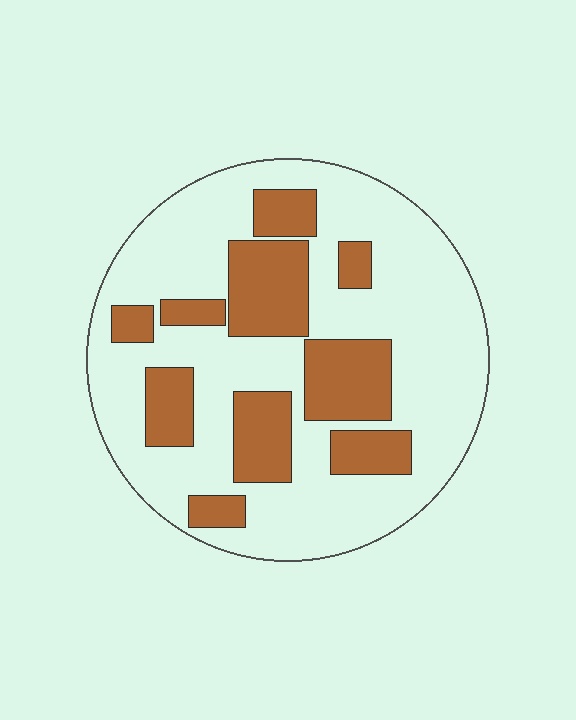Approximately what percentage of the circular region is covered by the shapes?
Approximately 30%.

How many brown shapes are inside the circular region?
10.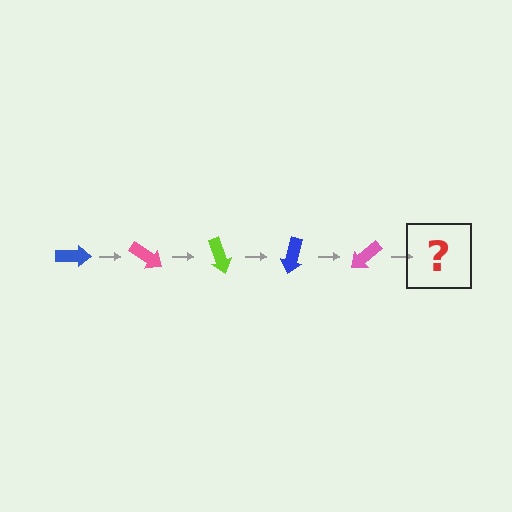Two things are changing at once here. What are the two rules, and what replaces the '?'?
The two rules are that it rotates 35 degrees each step and the color cycles through blue, pink, and lime. The '?' should be a lime arrow, rotated 175 degrees from the start.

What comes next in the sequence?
The next element should be a lime arrow, rotated 175 degrees from the start.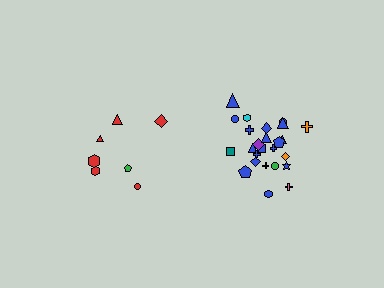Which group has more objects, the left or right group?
The right group.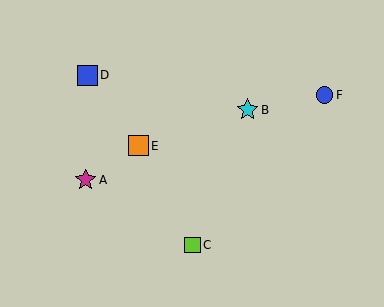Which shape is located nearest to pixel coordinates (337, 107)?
The blue circle (labeled F) at (325, 95) is nearest to that location.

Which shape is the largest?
The cyan star (labeled B) is the largest.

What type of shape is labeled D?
Shape D is a blue square.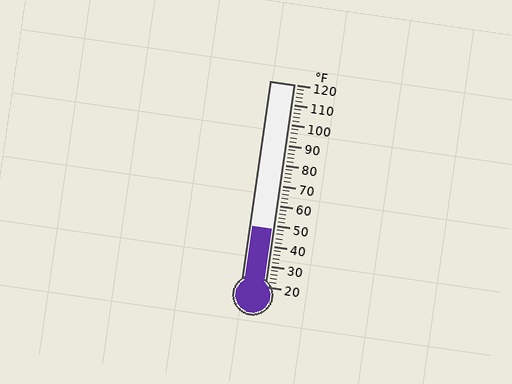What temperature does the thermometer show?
The thermometer shows approximately 48°F.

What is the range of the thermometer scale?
The thermometer scale ranges from 20°F to 120°F.